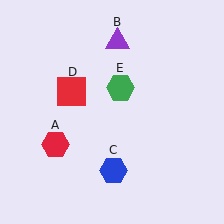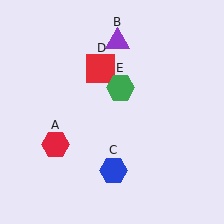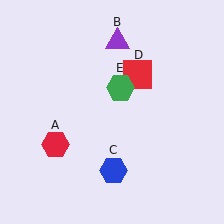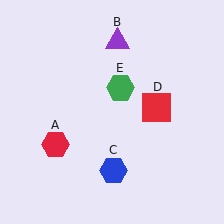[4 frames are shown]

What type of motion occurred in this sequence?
The red square (object D) rotated clockwise around the center of the scene.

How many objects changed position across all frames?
1 object changed position: red square (object D).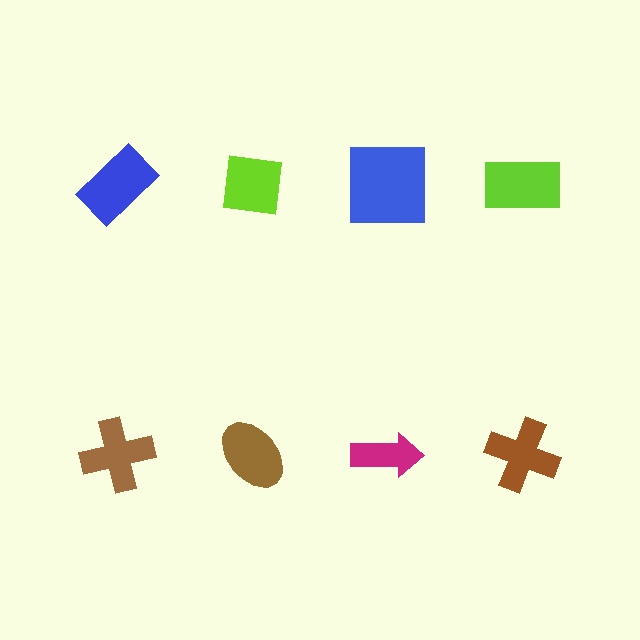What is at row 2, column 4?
A brown cross.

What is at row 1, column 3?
A blue square.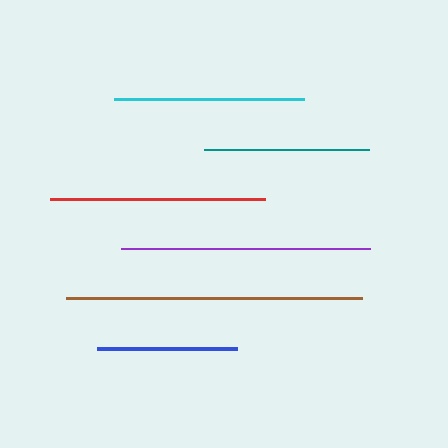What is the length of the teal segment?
The teal segment is approximately 165 pixels long.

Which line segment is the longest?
The brown line is the longest at approximately 296 pixels.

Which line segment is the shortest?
The blue line is the shortest at approximately 140 pixels.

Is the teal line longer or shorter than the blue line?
The teal line is longer than the blue line.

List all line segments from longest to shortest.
From longest to shortest: brown, purple, red, cyan, teal, blue.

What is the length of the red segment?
The red segment is approximately 215 pixels long.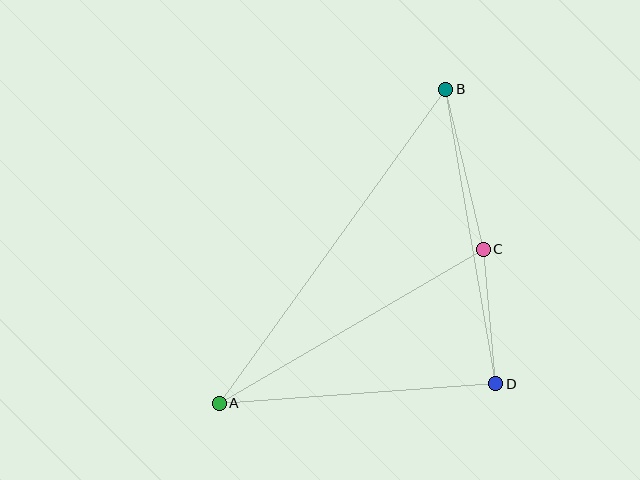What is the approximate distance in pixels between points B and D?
The distance between B and D is approximately 299 pixels.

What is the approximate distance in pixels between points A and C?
The distance between A and C is approximately 306 pixels.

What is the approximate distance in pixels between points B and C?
The distance between B and C is approximately 165 pixels.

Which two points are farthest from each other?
Points A and B are farthest from each other.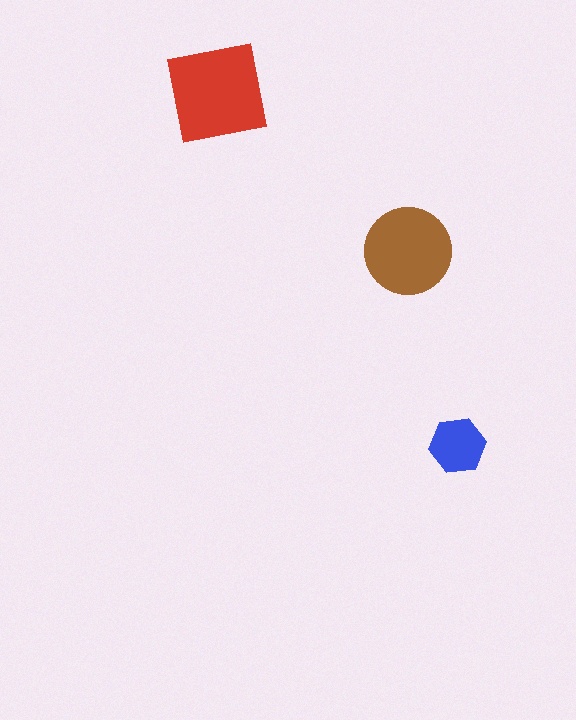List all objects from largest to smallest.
The red square, the brown circle, the blue hexagon.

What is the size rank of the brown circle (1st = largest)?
2nd.